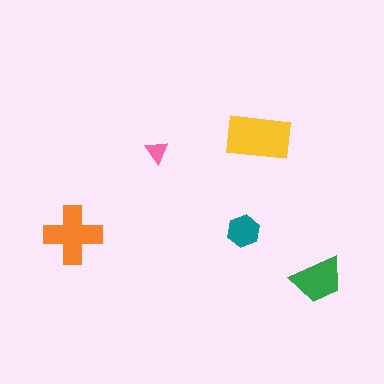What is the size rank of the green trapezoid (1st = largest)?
3rd.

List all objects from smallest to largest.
The pink triangle, the teal hexagon, the green trapezoid, the orange cross, the yellow rectangle.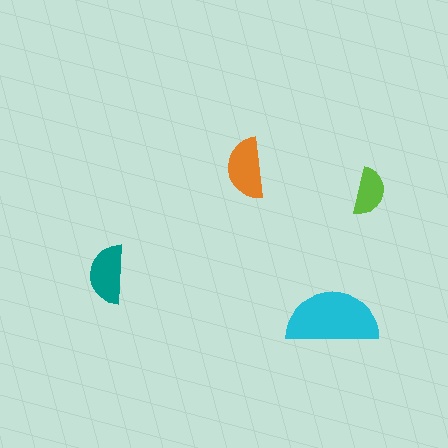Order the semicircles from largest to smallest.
the cyan one, the orange one, the teal one, the lime one.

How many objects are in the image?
There are 4 objects in the image.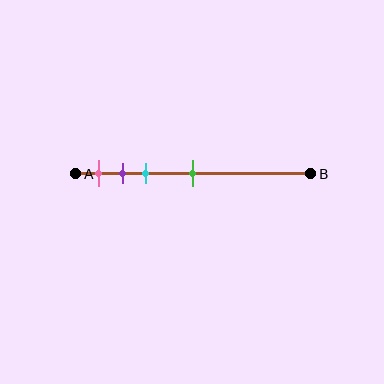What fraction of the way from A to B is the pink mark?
The pink mark is approximately 10% (0.1) of the way from A to B.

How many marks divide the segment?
There are 4 marks dividing the segment.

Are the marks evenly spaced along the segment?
No, the marks are not evenly spaced.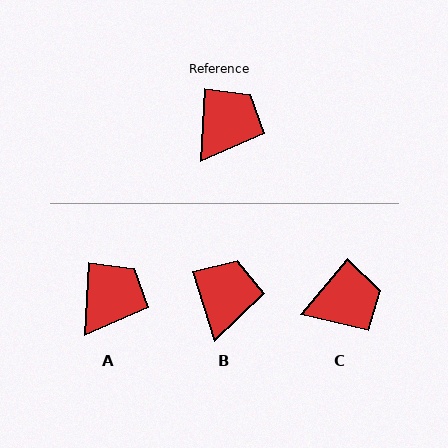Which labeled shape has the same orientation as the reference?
A.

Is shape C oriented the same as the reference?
No, it is off by about 37 degrees.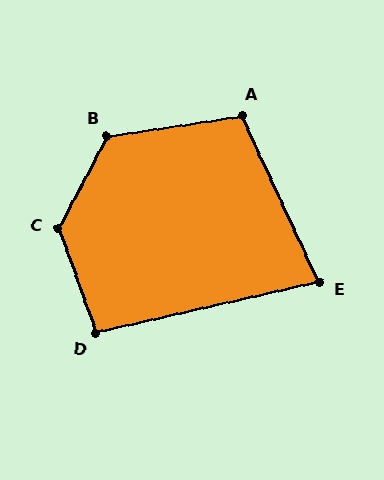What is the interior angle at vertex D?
Approximately 97 degrees (obtuse).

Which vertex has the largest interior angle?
C, at approximately 133 degrees.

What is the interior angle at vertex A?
Approximately 106 degrees (obtuse).